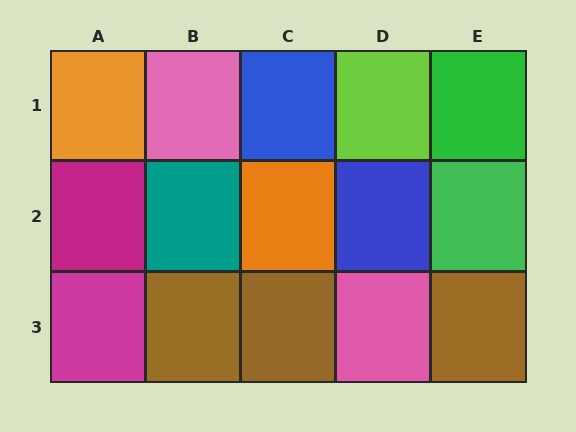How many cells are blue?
2 cells are blue.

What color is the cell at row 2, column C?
Orange.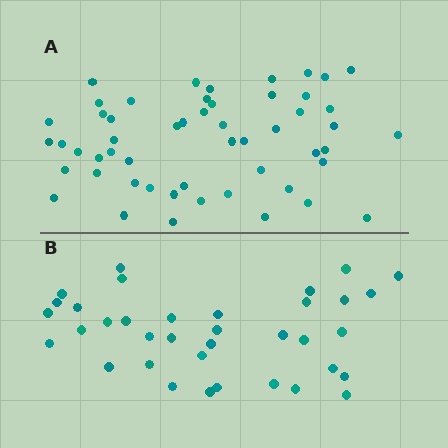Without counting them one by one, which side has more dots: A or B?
Region A (the top region) has more dots.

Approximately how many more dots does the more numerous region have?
Region A has approximately 15 more dots than region B.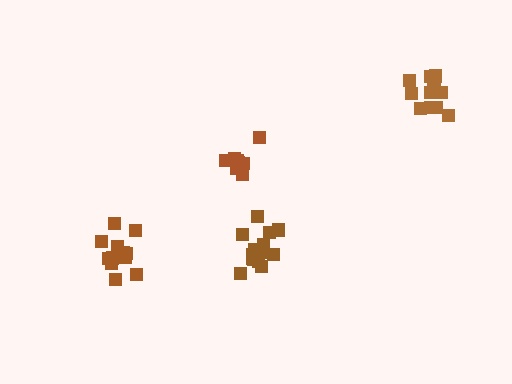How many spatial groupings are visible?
There are 4 spatial groupings.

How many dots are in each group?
Group 1: 13 dots, Group 2: 12 dots, Group 3: 14 dots, Group 4: 9 dots (48 total).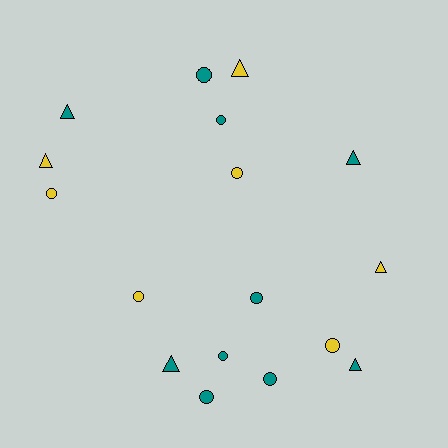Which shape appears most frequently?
Circle, with 10 objects.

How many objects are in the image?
There are 17 objects.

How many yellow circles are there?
There are 4 yellow circles.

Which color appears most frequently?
Teal, with 10 objects.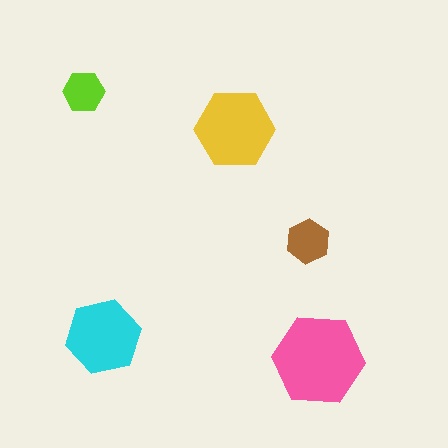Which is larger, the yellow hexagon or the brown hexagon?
The yellow one.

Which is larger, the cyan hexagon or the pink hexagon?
The pink one.